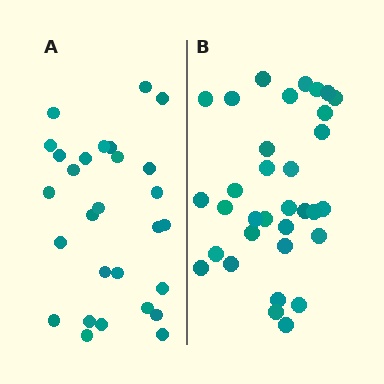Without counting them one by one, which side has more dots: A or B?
Region B (the right region) has more dots.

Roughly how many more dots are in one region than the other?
Region B has about 5 more dots than region A.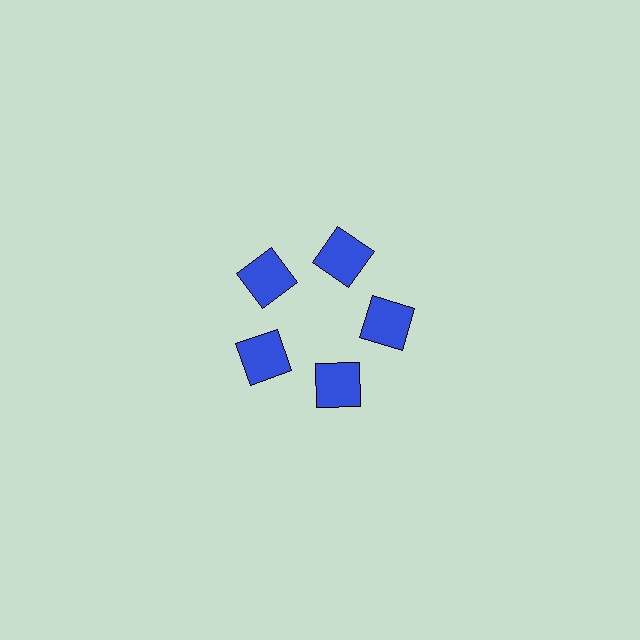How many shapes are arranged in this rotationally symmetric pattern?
There are 5 shapes, arranged in 5 groups of 1.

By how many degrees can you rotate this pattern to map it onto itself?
The pattern maps onto itself every 72 degrees of rotation.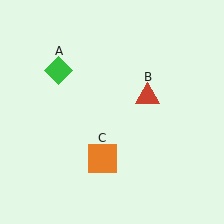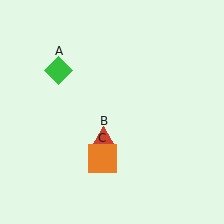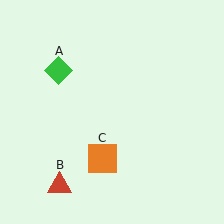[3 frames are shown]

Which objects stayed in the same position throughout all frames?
Green diamond (object A) and orange square (object C) remained stationary.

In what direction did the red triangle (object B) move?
The red triangle (object B) moved down and to the left.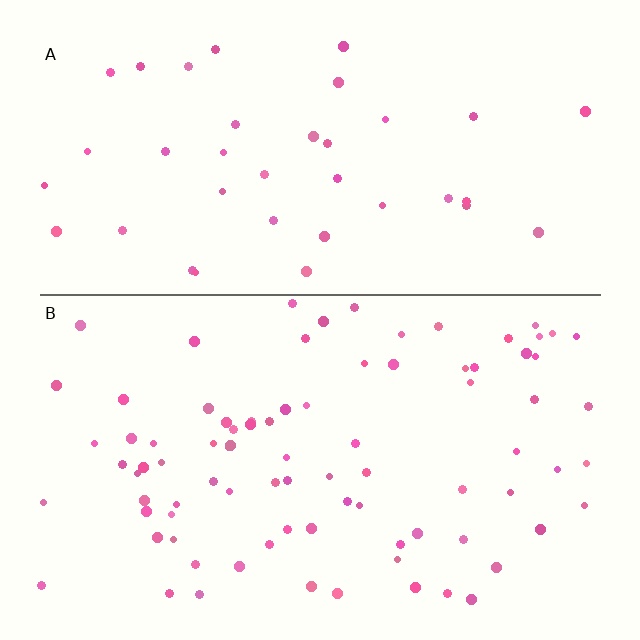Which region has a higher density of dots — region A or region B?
B (the bottom).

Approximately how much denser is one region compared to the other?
Approximately 2.3× — region B over region A.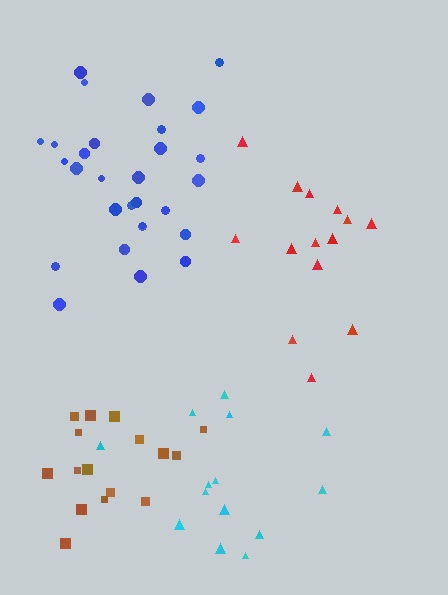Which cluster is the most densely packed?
Brown.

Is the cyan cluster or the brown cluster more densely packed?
Brown.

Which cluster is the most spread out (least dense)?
Cyan.